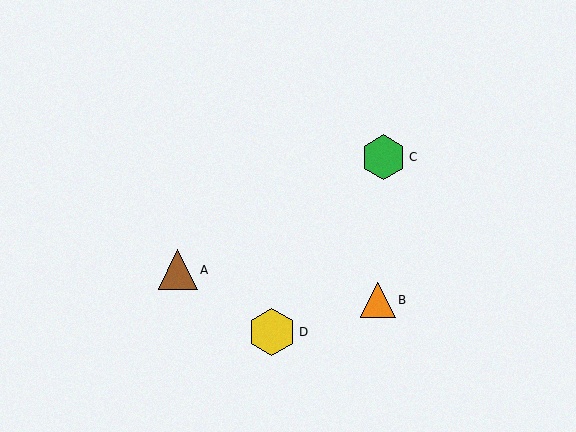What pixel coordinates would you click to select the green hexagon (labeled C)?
Click at (383, 157) to select the green hexagon C.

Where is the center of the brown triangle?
The center of the brown triangle is at (178, 270).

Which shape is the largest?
The yellow hexagon (labeled D) is the largest.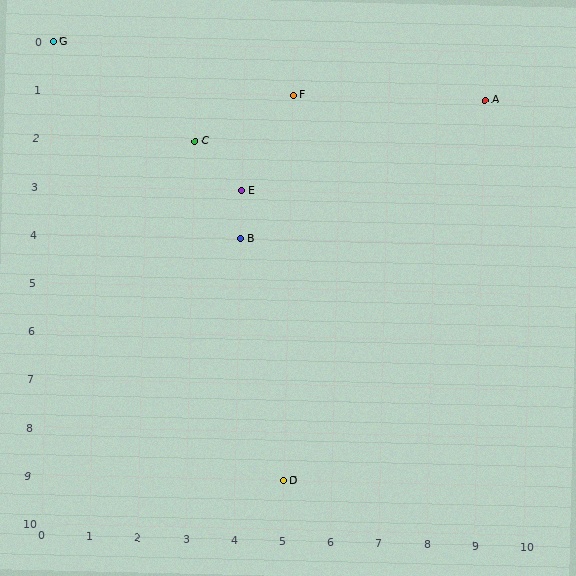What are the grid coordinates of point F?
Point F is at grid coordinates (5, 1).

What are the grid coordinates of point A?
Point A is at grid coordinates (9, 1).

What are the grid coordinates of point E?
Point E is at grid coordinates (4, 3).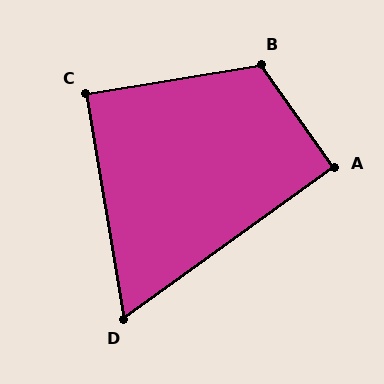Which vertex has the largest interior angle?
B, at approximately 116 degrees.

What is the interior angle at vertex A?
Approximately 90 degrees (approximately right).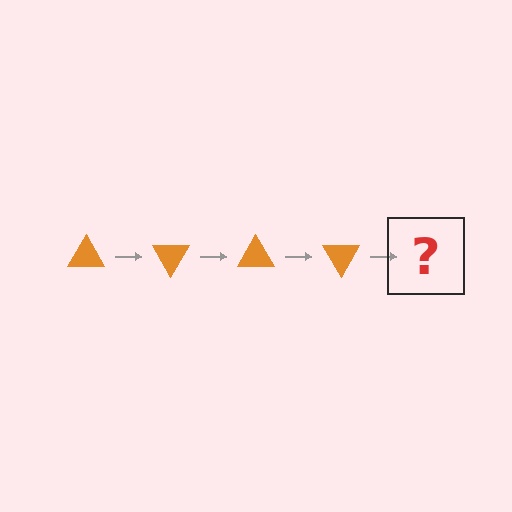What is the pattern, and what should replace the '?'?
The pattern is that the triangle rotates 60 degrees each step. The '?' should be an orange triangle rotated 240 degrees.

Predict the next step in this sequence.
The next step is an orange triangle rotated 240 degrees.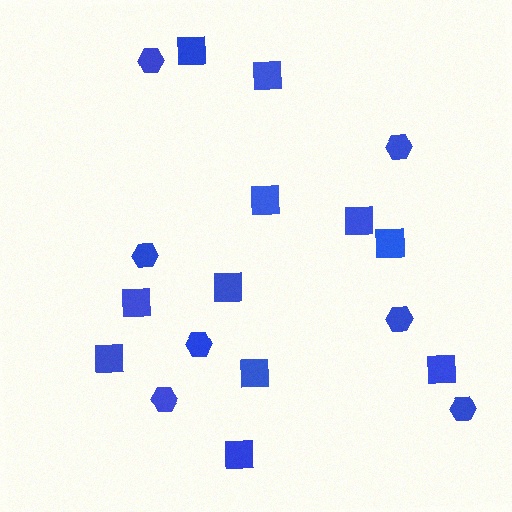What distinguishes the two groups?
There are 2 groups: one group of hexagons (7) and one group of squares (11).